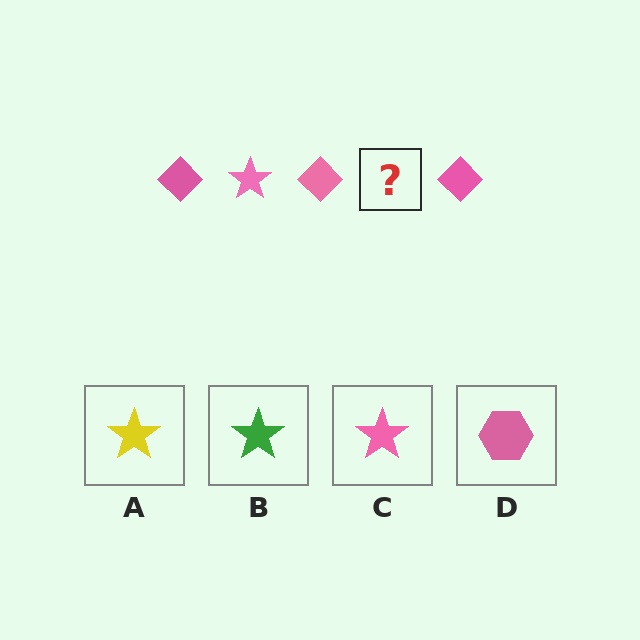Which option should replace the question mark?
Option C.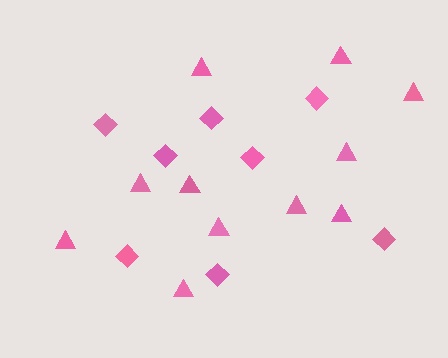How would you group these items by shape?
There are 2 groups: one group of diamonds (8) and one group of triangles (11).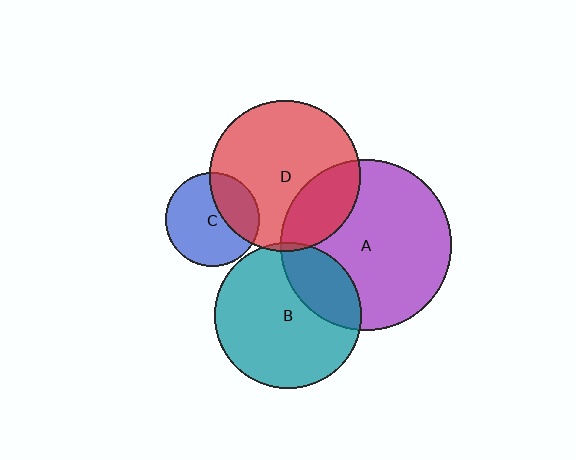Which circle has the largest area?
Circle A (purple).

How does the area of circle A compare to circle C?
Approximately 3.3 times.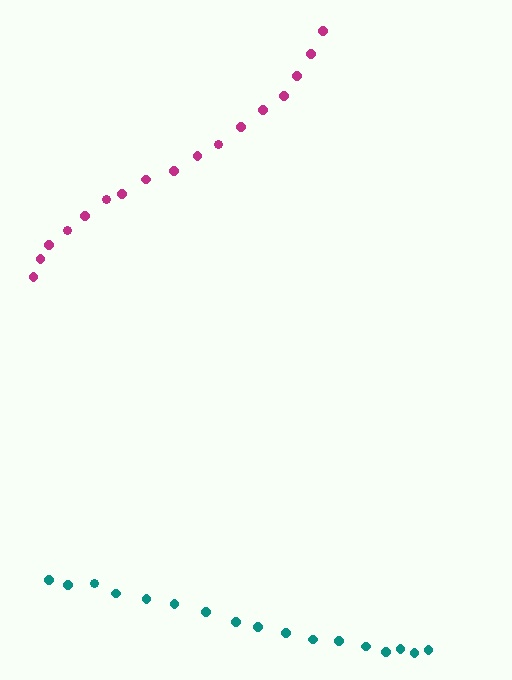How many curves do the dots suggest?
There are 2 distinct paths.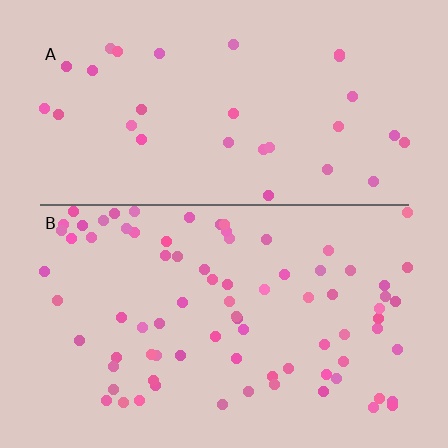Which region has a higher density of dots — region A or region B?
B (the bottom).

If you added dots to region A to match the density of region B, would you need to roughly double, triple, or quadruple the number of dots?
Approximately triple.